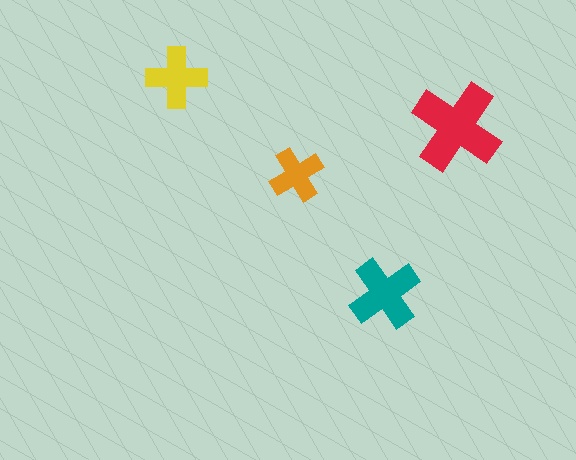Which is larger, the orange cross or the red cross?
The red one.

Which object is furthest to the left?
The yellow cross is leftmost.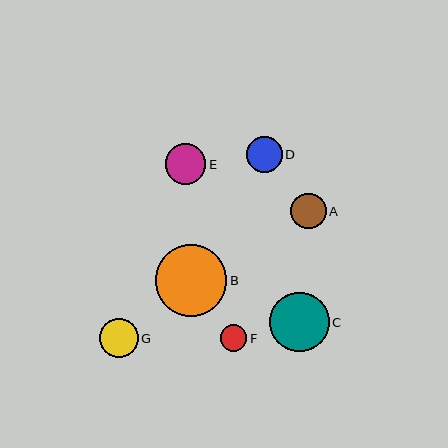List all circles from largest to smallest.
From largest to smallest: B, C, E, G, D, A, F.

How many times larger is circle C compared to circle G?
Circle C is approximately 1.5 times the size of circle G.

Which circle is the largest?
Circle B is the largest with a size of approximately 72 pixels.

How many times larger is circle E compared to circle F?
Circle E is approximately 1.5 times the size of circle F.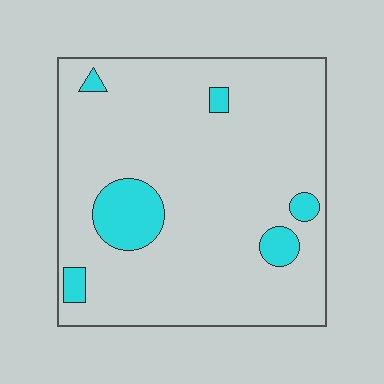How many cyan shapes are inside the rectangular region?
6.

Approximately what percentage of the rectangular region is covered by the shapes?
Approximately 10%.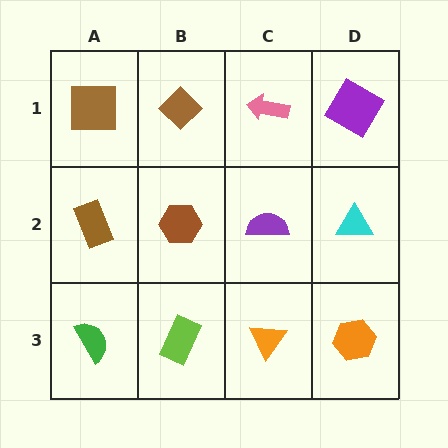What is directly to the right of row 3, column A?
A lime rectangle.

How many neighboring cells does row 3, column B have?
3.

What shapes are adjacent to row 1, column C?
A purple semicircle (row 2, column C), a brown diamond (row 1, column B), a purple diamond (row 1, column D).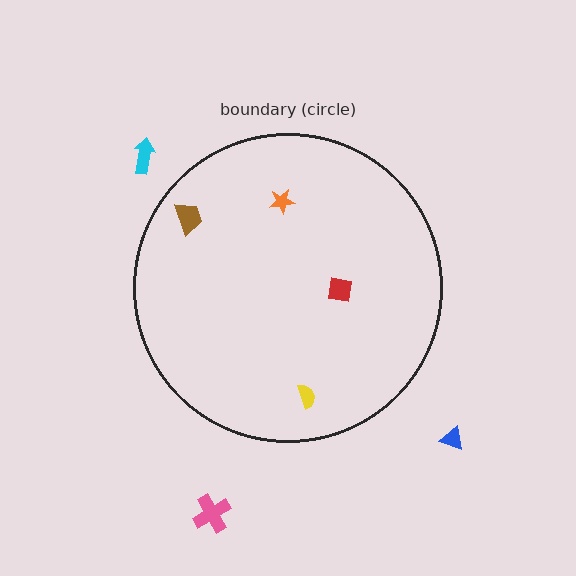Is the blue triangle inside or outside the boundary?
Outside.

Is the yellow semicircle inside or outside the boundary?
Inside.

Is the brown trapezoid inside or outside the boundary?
Inside.